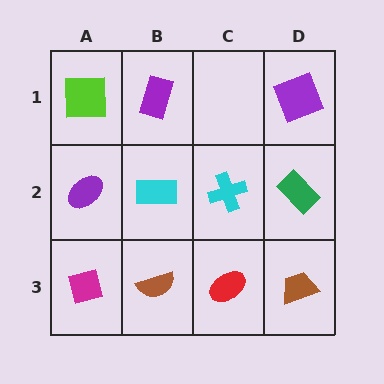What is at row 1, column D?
A purple square.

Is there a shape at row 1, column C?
No, that cell is empty.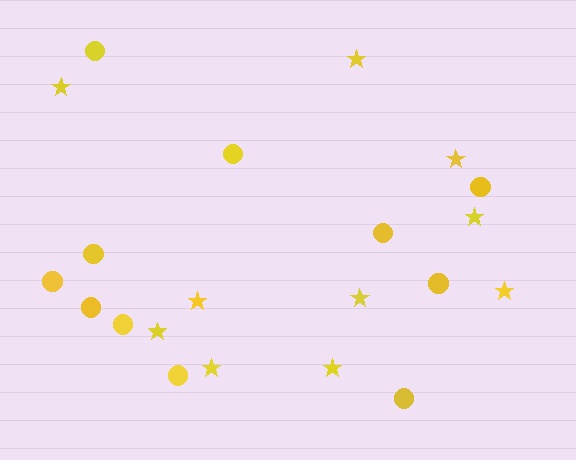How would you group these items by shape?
There are 2 groups: one group of circles (11) and one group of stars (10).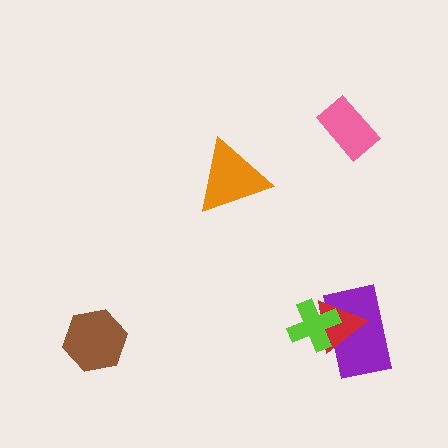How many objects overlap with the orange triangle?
0 objects overlap with the orange triangle.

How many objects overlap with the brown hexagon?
0 objects overlap with the brown hexagon.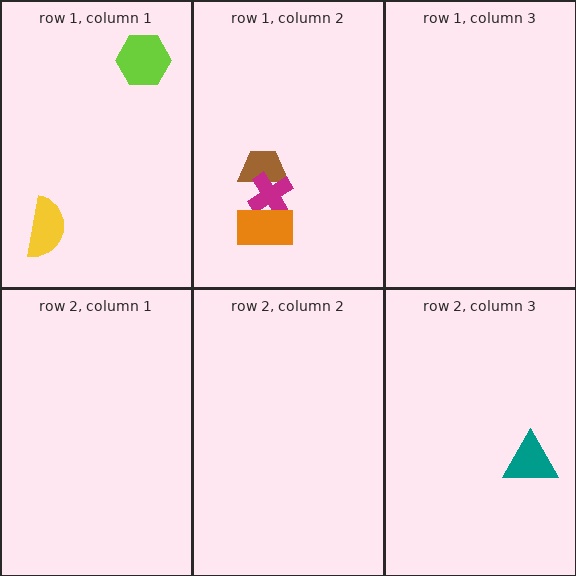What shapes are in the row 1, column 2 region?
The brown trapezoid, the magenta cross, the orange rectangle.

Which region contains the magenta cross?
The row 1, column 2 region.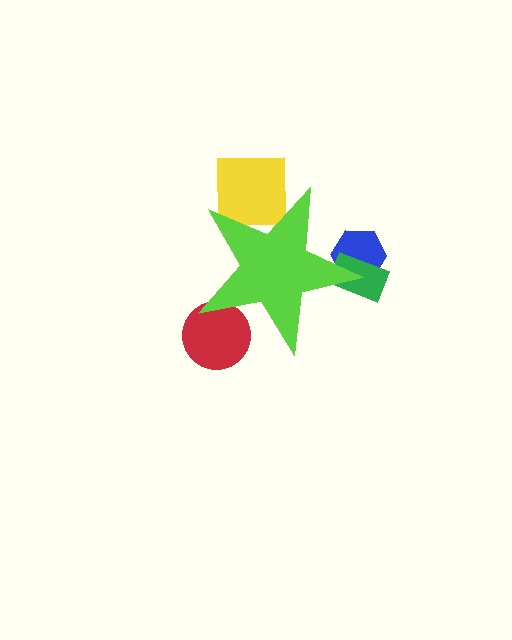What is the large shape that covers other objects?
A lime star.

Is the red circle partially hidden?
Yes, the red circle is partially hidden behind the lime star.